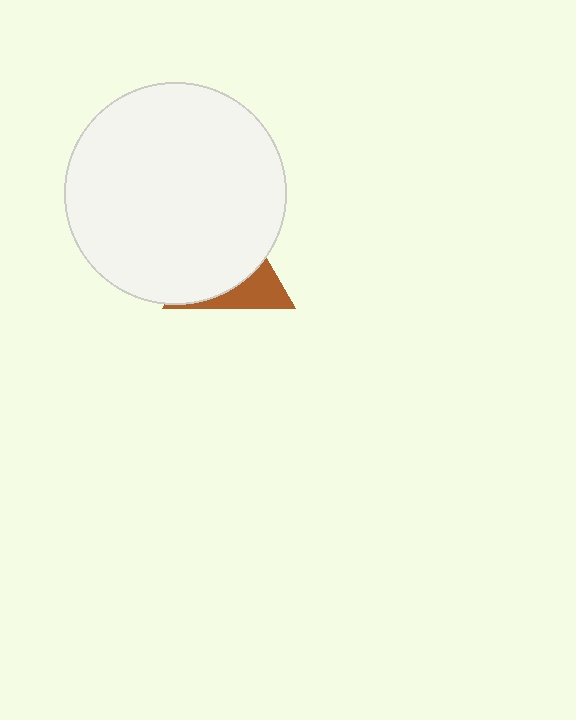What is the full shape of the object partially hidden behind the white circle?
The partially hidden object is a brown triangle.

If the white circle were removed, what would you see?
You would see the complete brown triangle.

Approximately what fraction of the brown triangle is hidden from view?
Roughly 68% of the brown triangle is hidden behind the white circle.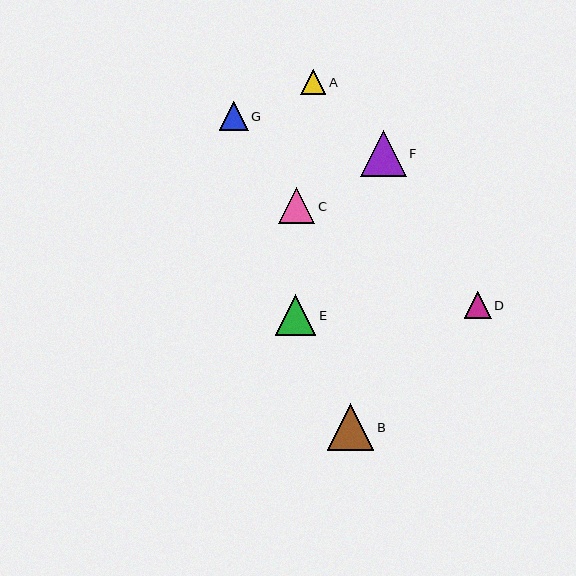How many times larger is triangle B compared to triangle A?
Triangle B is approximately 1.8 times the size of triangle A.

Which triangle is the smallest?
Triangle A is the smallest with a size of approximately 25 pixels.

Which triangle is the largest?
Triangle B is the largest with a size of approximately 46 pixels.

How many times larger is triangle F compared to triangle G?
Triangle F is approximately 1.6 times the size of triangle G.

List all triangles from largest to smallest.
From largest to smallest: B, F, E, C, G, D, A.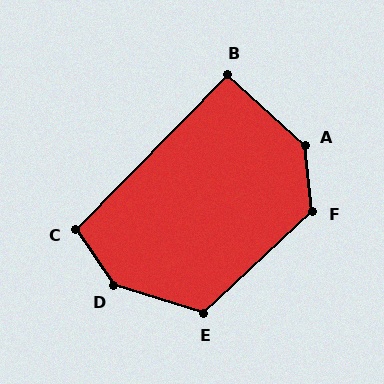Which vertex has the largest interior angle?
D, at approximately 141 degrees.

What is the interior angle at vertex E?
Approximately 120 degrees (obtuse).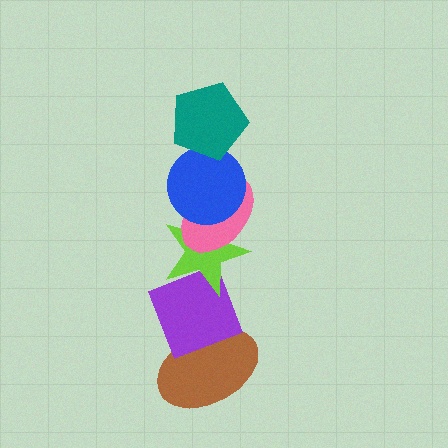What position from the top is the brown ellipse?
The brown ellipse is 6th from the top.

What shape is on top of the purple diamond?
The lime star is on top of the purple diamond.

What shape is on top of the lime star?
The pink ellipse is on top of the lime star.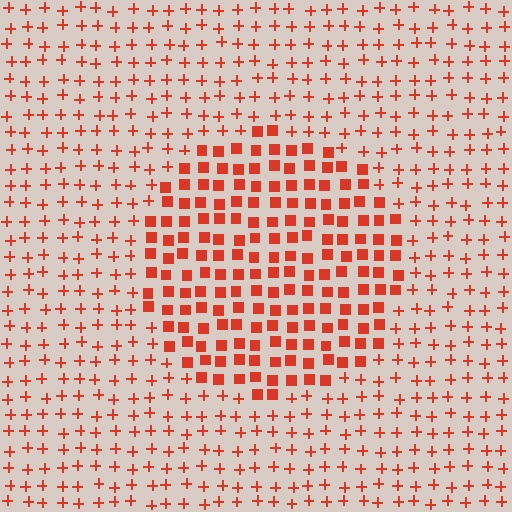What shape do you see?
I see a circle.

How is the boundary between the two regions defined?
The boundary is defined by a change in element shape: squares inside vs. plus signs outside. All elements share the same color and spacing.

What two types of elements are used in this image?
The image uses squares inside the circle region and plus signs outside it.